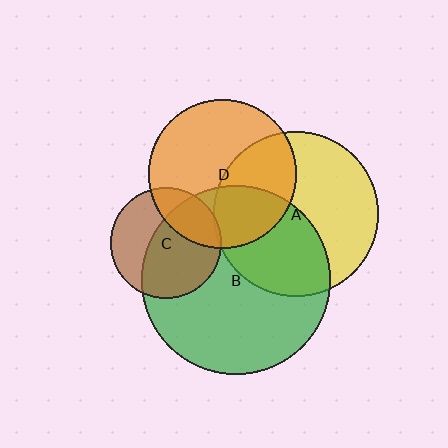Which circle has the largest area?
Circle B (green).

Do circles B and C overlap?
Yes.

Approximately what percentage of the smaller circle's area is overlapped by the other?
Approximately 60%.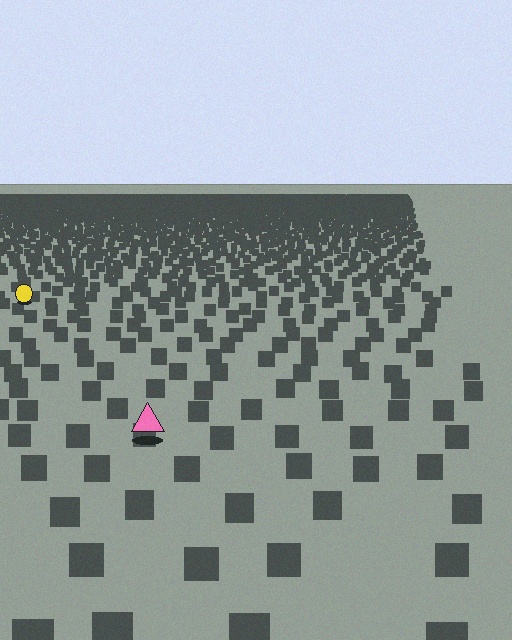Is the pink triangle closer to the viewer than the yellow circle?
Yes. The pink triangle is closer — you can tell from the texture gradient: the ground texture is coarser near it.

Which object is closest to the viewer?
The pink triangle is closest. The texture marks near it are larger and more spread out.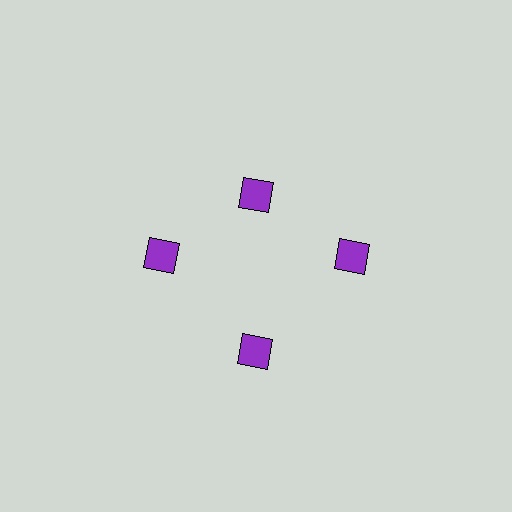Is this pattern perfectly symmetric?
No. The 4 purple squares are arranged in a ring, but one element near the 12 o'clock position is pulled inward toward the center, breaking the 4-fold rotational symmetry.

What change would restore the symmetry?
The symmetry would be restored by moving it outward, back onto the ring so that all 4 squares sit at equal angles and equal distance from the center.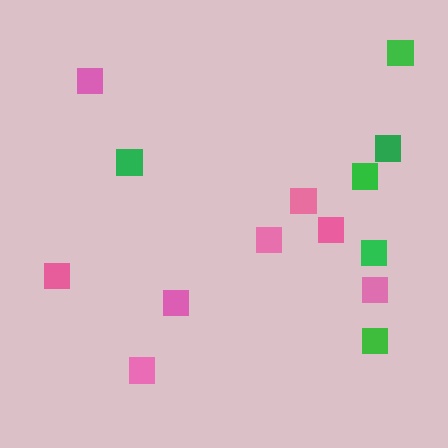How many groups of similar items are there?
There are 2 groups: one group of green squares (6) and one group of pink squares (8).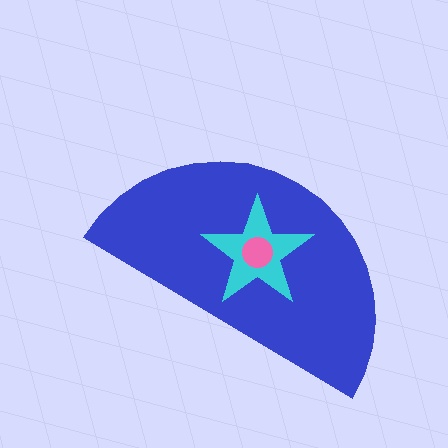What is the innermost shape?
The pink circle.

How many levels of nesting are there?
3.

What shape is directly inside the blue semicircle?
The cyan star.